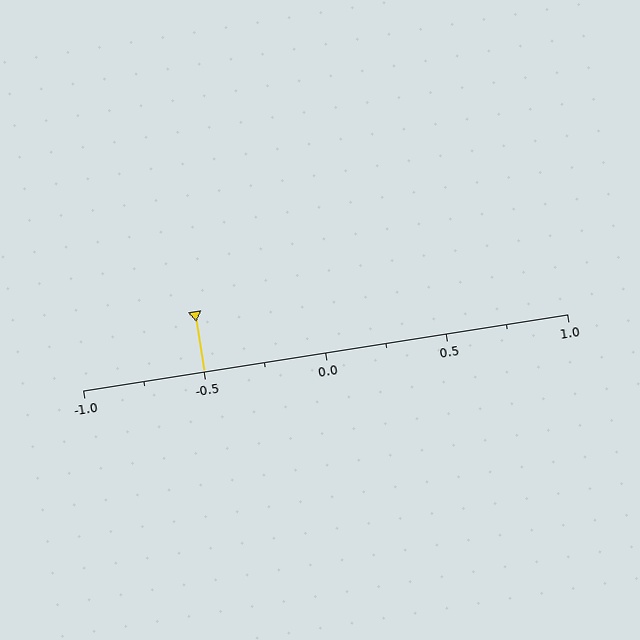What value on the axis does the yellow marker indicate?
The marker indicates approximately -0.5.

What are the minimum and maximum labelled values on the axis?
The axis runs from -1.0 to 1.0.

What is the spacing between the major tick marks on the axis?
The major ticks are spaced 0.5 apart.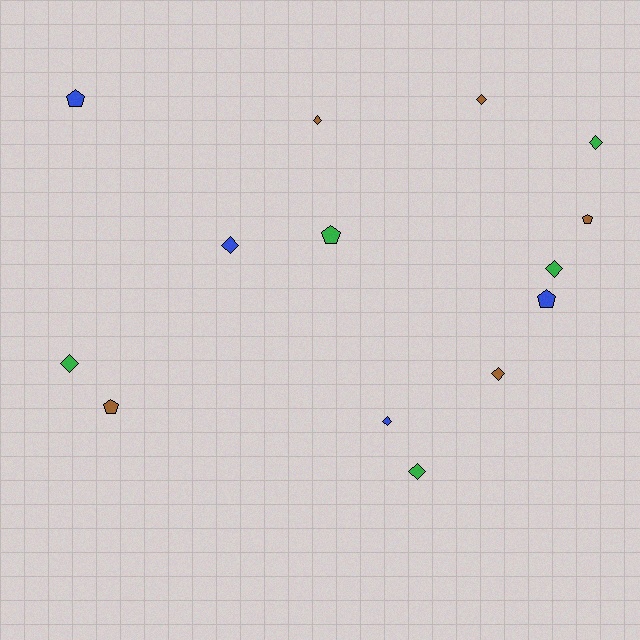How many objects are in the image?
There are 14 objects.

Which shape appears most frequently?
Diamond, with 9 objects.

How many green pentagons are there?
There is 1 green pentagon.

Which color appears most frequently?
Green, with 5 objects.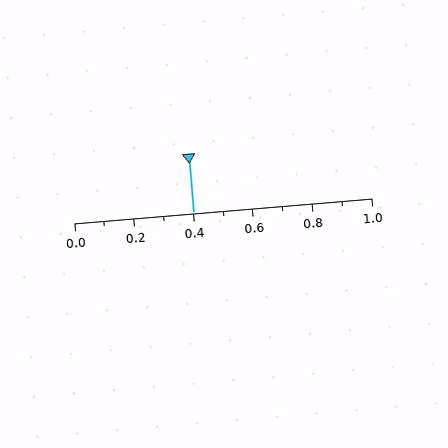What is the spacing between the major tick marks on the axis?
The major ticks are spaced 0.2 apart.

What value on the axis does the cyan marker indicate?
The marker indicates approximately 0.4.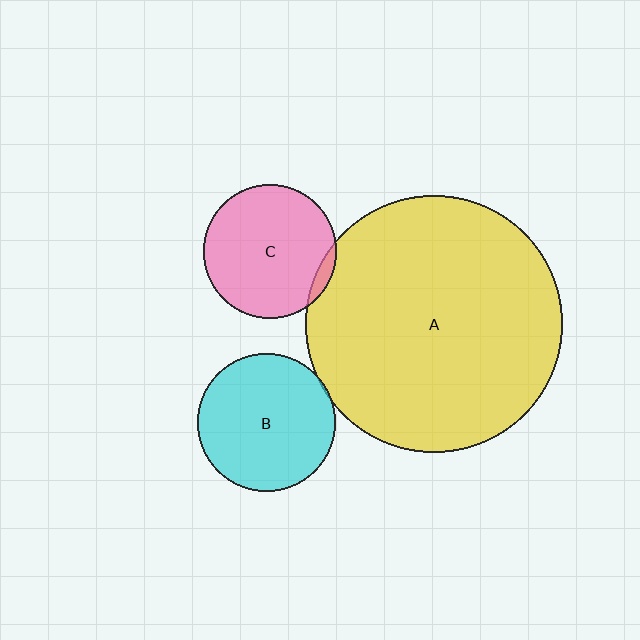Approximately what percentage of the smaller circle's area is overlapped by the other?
Approximately 5%.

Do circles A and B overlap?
Yes.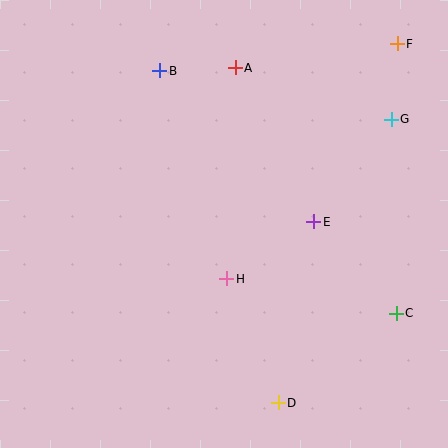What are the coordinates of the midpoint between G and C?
The midpoint between G and C is at (394, 216).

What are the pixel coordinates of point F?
Point F is at (397, 44).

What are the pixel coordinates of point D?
Point D is at (278, 403).